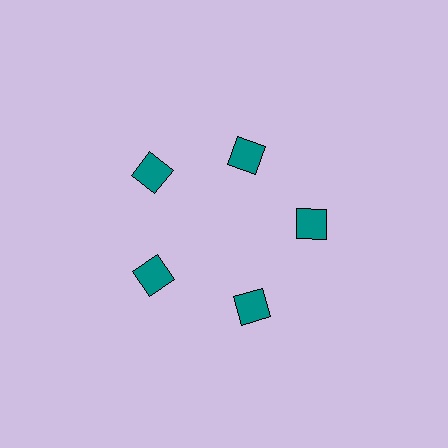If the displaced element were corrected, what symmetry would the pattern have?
It would have 5-fold rotational symmetry — the pattern would map onto itself every 72 degrees.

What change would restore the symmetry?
The symmetry would be restored by moving it outward, back onto the ring so that all 5 squares sit at equal angles and equal distance from the center.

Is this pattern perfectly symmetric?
No. The 5 teal squares are arranged in a ring, but one element near the 1 o'clock position is pulled inward toward the center, breaking the 5-fold rotational symmetry.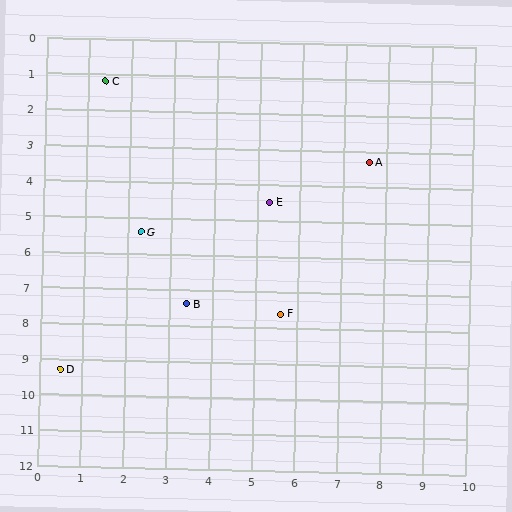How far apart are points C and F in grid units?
Points C and F are about 7.7 grid units apart.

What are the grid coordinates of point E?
Point E is at approximately (5.3, 4.5).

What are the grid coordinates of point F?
Point F is at approximately (5.6, 7.6).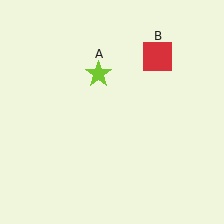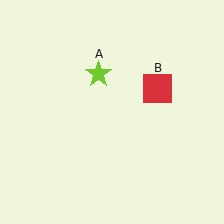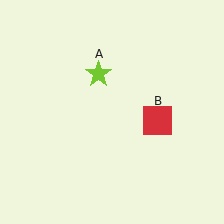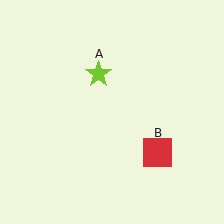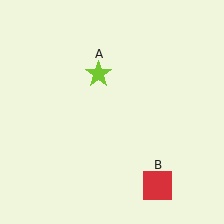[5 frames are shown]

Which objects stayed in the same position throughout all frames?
Lime star (object A) remained stationary.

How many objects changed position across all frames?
1 object changed position: red square (object B).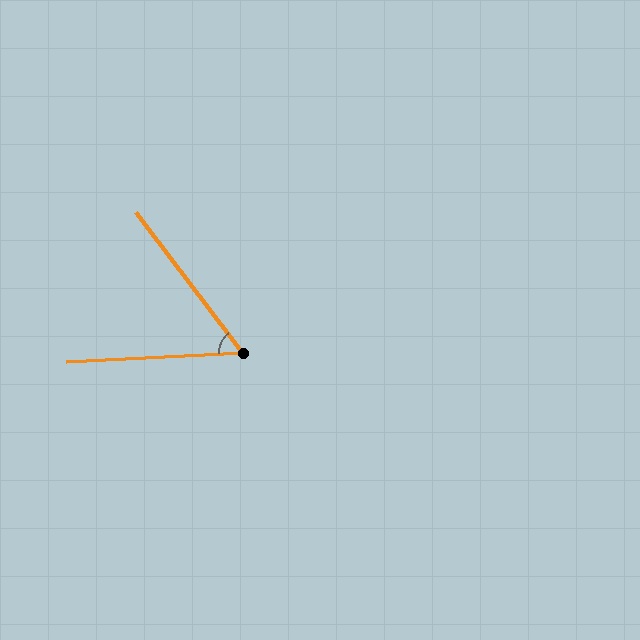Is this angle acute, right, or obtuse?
It is acute.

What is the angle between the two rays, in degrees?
Approximately 56 degrees.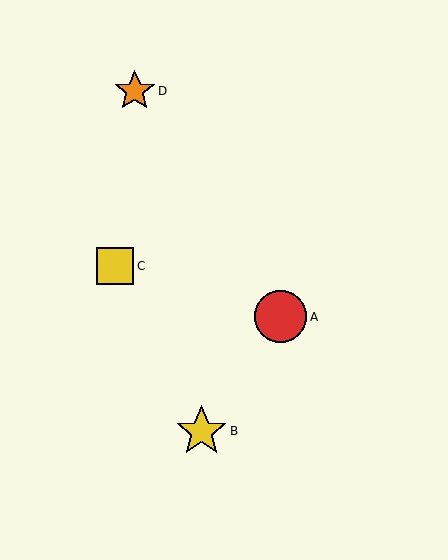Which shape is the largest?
The red circle (labeled A) is the largest.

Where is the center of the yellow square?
The center of the yellow square is at (115, 266).